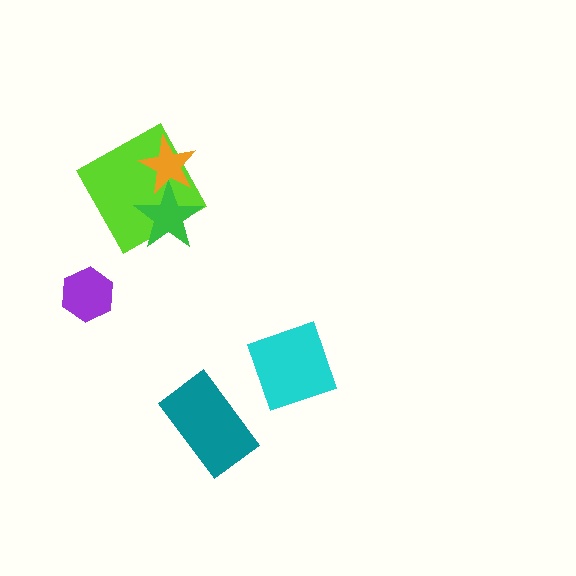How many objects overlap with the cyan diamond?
0 objects overlap with the cyan diamond.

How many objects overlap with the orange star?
2 objects overlap with the orange star.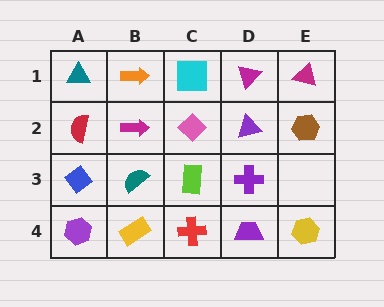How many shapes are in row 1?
5 shapes.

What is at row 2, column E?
A brown hexagon.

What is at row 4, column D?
A purple trapezoid.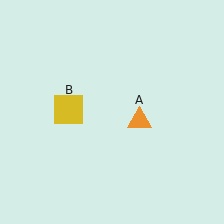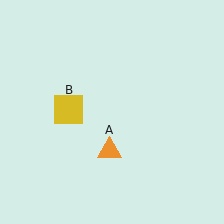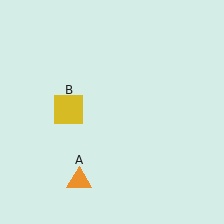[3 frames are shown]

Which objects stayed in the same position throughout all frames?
Yellow square (object B) remained stationary.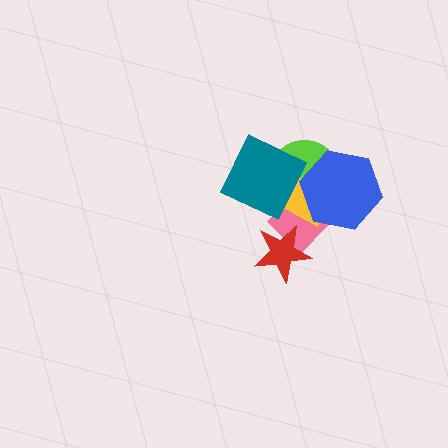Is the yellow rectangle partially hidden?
Yes, it is partially covered by another shape.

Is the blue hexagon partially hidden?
Yes, it is partially covered by another shape.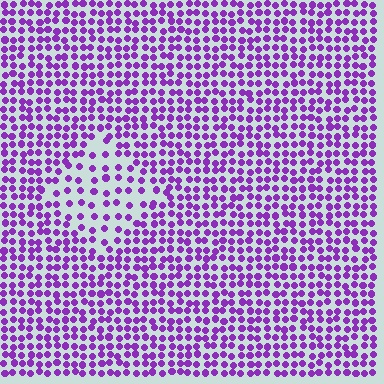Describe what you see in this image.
The image contains small purple elements arranged at two different densities. A diamond-shaped region is visible where the elements are less densely packed than the surrounding area.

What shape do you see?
I see a diamond.